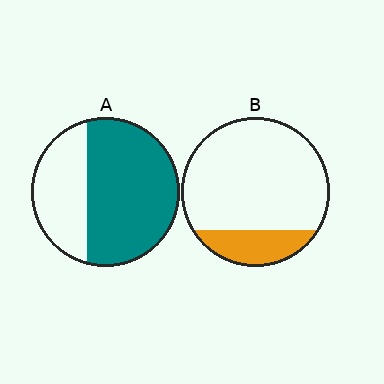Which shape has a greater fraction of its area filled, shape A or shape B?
Shape A.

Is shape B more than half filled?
No.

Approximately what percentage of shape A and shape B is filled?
A is approximately 65% and B is approximately 20%.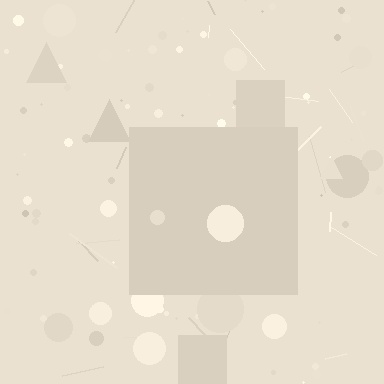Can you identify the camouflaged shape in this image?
The camouflaged shape is a square.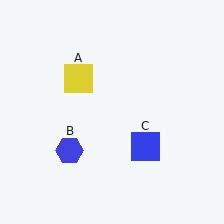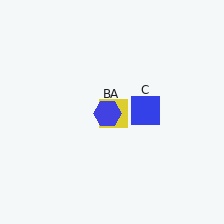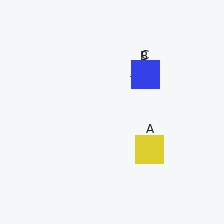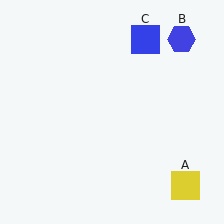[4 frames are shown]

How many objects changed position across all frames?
3 objects changed position: yellow square (object A), blue hexagon (object B), blue square (object C).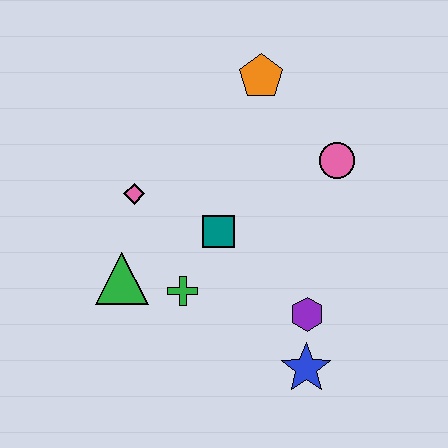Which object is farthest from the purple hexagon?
The orange pentagon is farthest from the purple hexagon.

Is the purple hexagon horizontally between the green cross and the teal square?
No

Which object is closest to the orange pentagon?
The pink circle is closest to the orange pentagon.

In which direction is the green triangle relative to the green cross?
The green triangle is to the left of the green cross.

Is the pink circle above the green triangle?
Yes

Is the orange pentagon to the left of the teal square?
No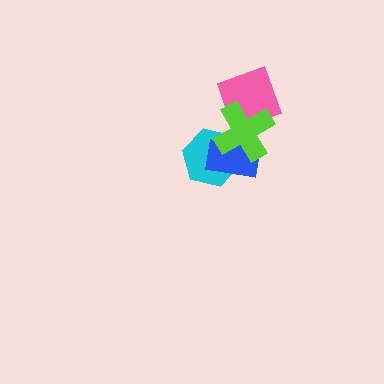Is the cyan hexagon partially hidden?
Yes, it is partially covered by another shape.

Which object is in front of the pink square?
The lime cross is in front of the pink square.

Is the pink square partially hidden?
Yes, it is partially covered by another shape.